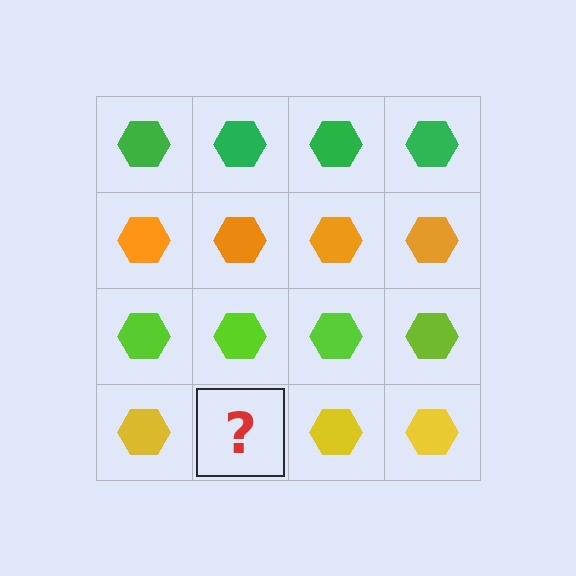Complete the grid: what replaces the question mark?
The question mark should be replaced with a yellow hexagon.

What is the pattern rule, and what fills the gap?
The rule is that each row has a consistent color. The gap should be filled with a yellow hexagon.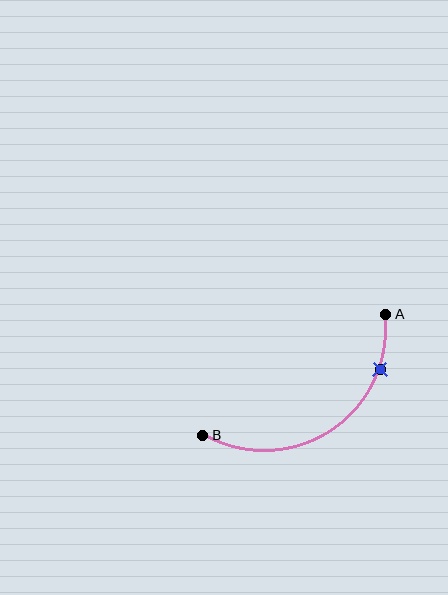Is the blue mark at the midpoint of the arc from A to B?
No. The blue mark lies on the arc but is closer to endpoint A. The arc midpoint would be at the point on the curve equidistant along the arc from both A and B.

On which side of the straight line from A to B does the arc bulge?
The arc bulges below the straight line connecting A and B.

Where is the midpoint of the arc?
The arc midpoint is the point on the curve farthest from the straight line joining A and B. It sits below that line.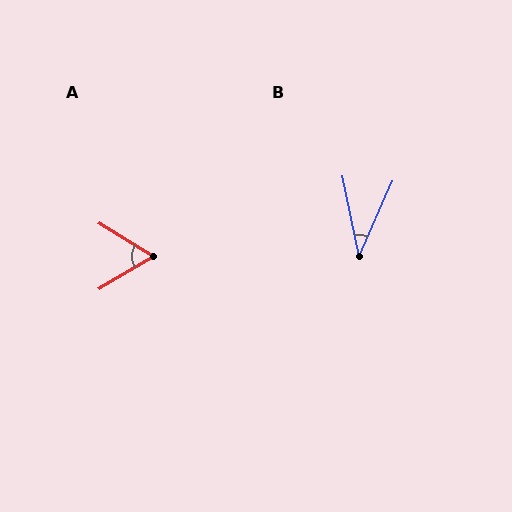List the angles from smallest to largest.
B (36°), A (62°).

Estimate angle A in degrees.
Approximately 62 degrees.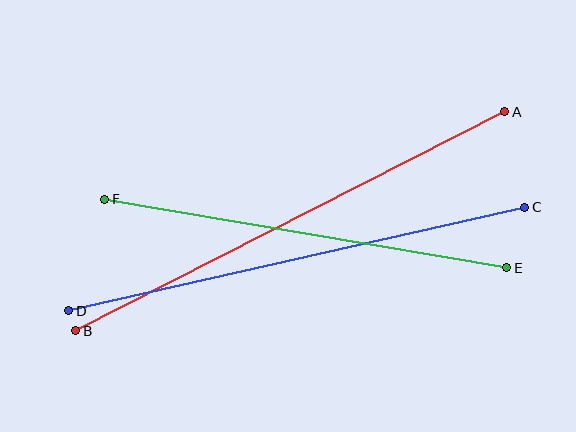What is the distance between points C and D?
The distance is approximately 468 pixels.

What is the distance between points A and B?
The distance is approximately 482 pixels.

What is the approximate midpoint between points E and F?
The midpoint is at approximately (306, 234) pixels.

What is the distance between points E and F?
The distance is approximately 408 pixels.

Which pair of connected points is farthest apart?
Points A and B are farthest apart.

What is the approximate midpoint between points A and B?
The midpoint is at approximately (290, 221) pixels.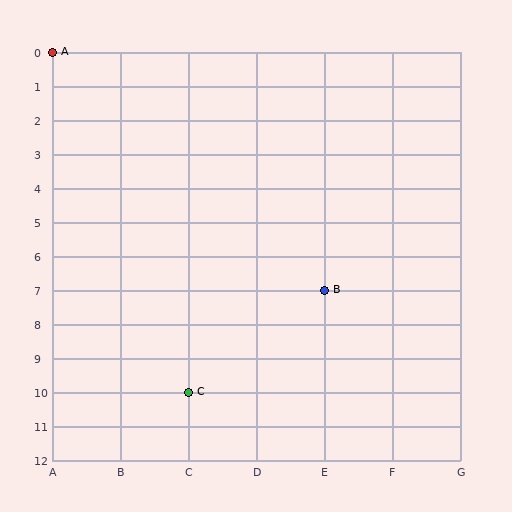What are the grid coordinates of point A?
Point A is at grid coordinates (A, 0).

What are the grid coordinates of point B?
Point B is at grid coordinates (E, 7).